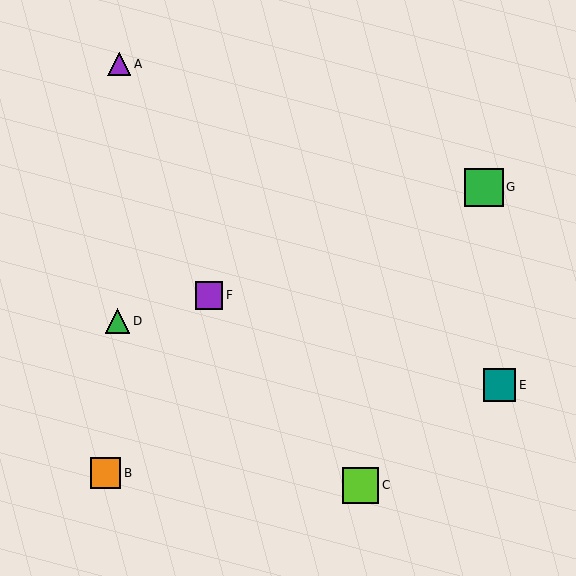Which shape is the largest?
The green square (labeled G) is the largest.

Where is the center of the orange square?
The center of the orange square is at (105, 473).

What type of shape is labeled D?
Shape D is a green triangle.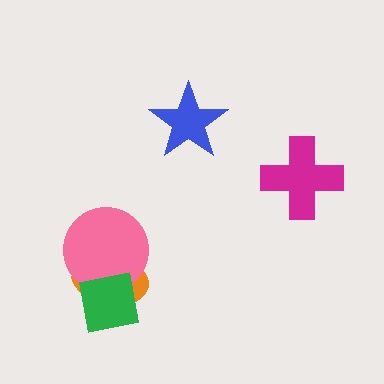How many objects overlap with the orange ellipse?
2 objects overlap with the orange ellipse.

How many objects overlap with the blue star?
0 objects overlap with the blue star.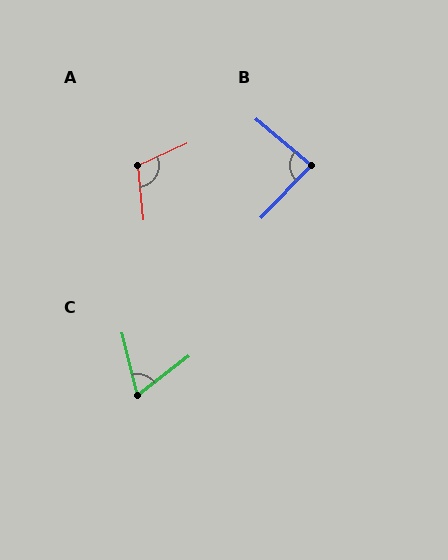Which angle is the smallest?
C, at approximately 67 degrees.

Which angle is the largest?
A, at approximately 108 degrees.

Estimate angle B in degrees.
Approximately 86 degrees.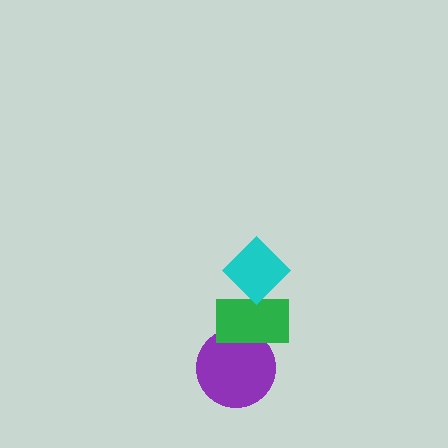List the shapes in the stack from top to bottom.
From top to bottom: the cyan diamond, the green rectangle, the purple circle.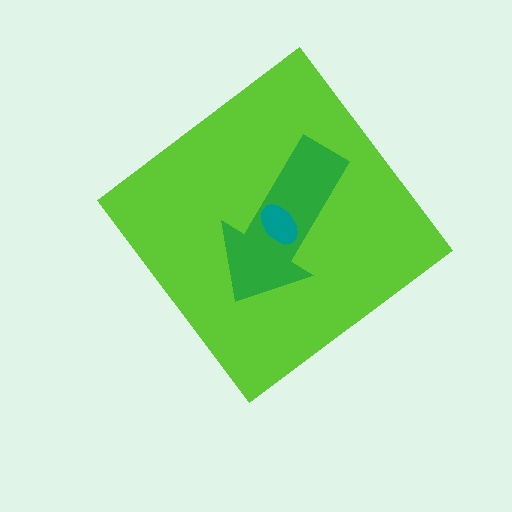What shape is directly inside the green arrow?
The teal ellipse.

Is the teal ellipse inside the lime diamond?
Yes.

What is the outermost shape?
The lime diamond.